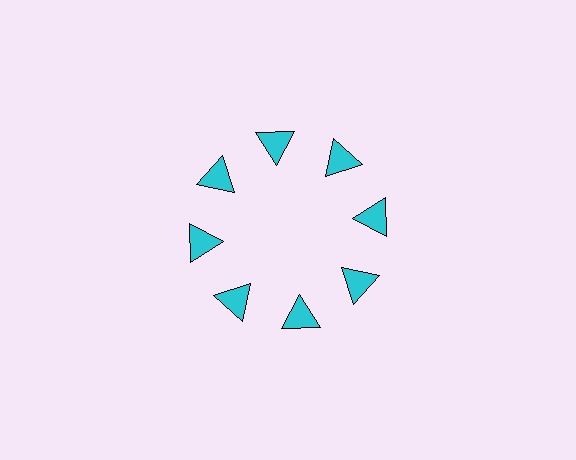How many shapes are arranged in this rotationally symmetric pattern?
There are 8 shapes, arranged in 8 groups of 1.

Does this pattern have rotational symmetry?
Yes, this pattern has 8-fold rotational symmetry. It looks the same after rotating 45 degrees around the center.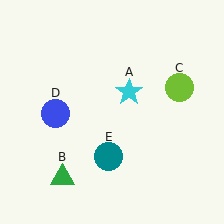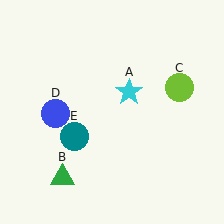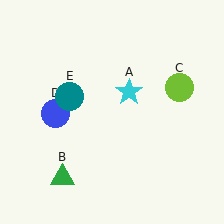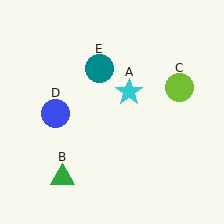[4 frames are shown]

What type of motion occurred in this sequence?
The teal circle (object E) rotated clockwise around the center of the scene.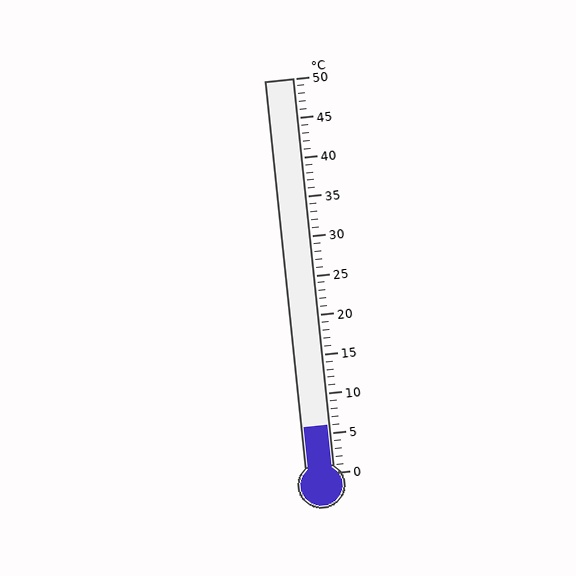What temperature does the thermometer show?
The thermometer shows approximately 6°C.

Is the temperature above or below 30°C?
The temperature is below 30°C.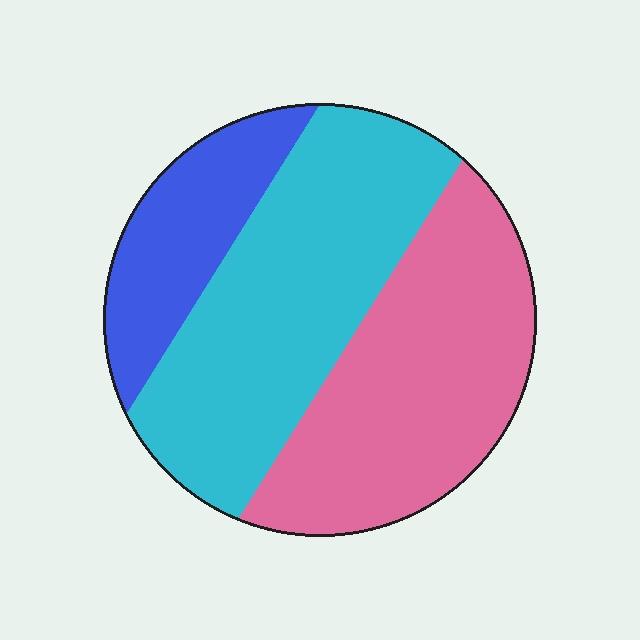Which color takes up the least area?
Blue, at roughly 20%.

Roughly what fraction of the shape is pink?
Pink covers 39% of the shape.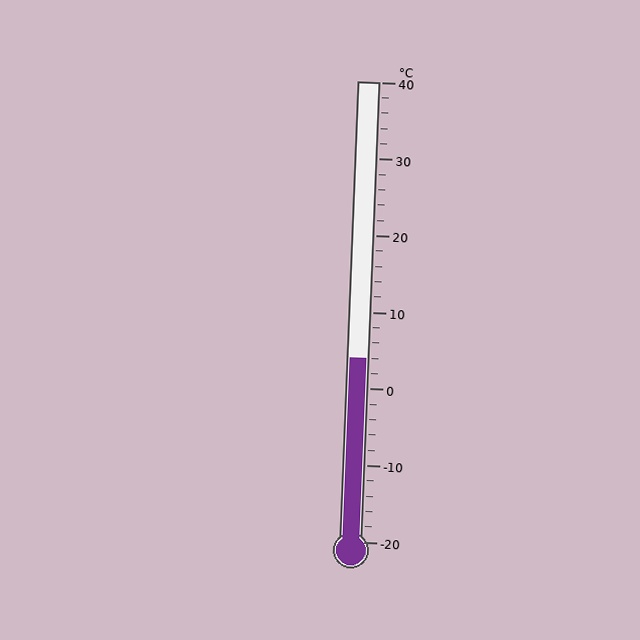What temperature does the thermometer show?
The thermometer shows approximately 4°C.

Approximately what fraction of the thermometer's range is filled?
The thermometer is filled to approximately 40% of its range.